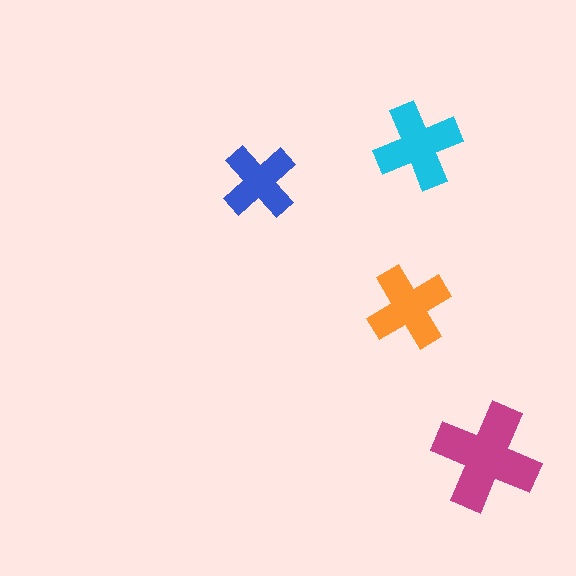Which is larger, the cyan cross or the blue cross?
The cyan one.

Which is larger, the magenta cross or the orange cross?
The magenta one.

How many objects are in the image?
There are 4 objects in the image.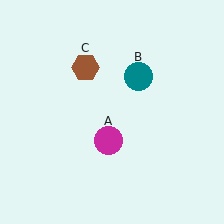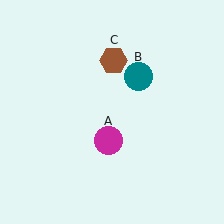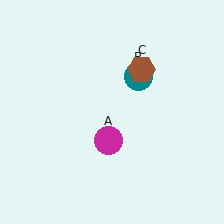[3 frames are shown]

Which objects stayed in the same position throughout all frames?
Magenta circle (object A) and teal circle (object B) remained stationary.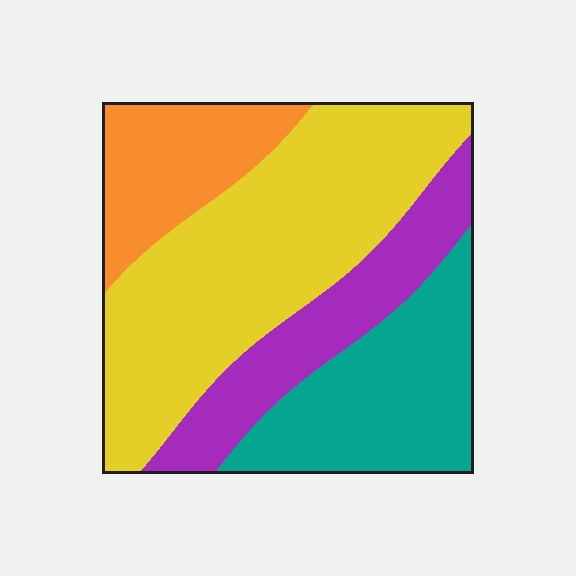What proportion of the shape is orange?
Orange covers 15% of the shape.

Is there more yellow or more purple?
Yellow.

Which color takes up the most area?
Yellow, at roughly 45%.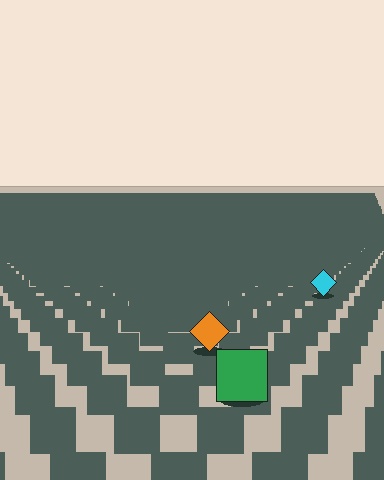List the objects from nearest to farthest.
From nearest to farthest: the green square, the orange diamond, the cyan diamond.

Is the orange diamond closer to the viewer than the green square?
No. The green square is closer — you can tell from the texture gradient: the ground texture is coarser near it.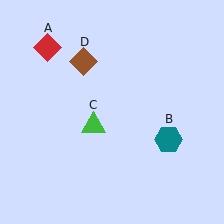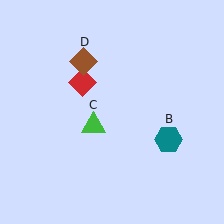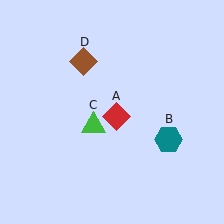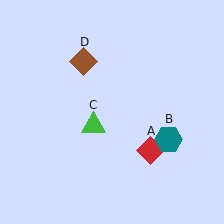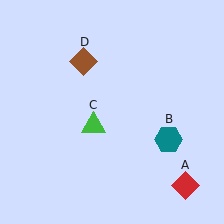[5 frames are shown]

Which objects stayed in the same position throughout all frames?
Teal hexagon (object B) and green triangle (object C) and brown diamond (object D) remained stationary.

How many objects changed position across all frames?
1 object changed position: red diamond (object A).